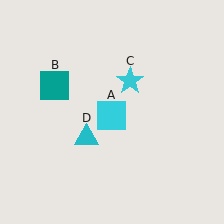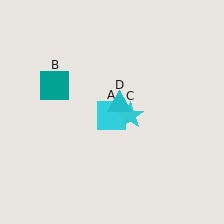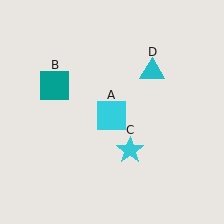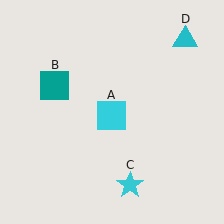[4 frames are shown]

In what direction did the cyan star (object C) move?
The cyan star (object C) moved down.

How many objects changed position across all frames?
2 objects changed position: cyan star (object C), cyan triangle (object D).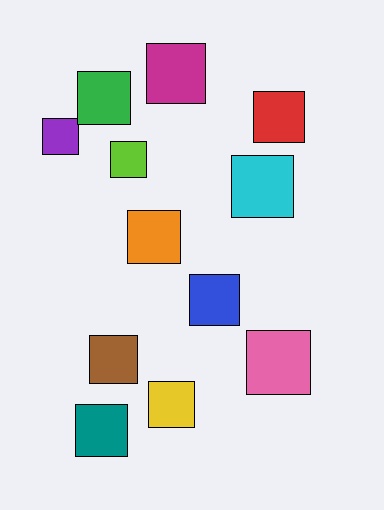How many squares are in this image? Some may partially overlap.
There are 12 squares.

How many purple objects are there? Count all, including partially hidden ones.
There is 1 purple object.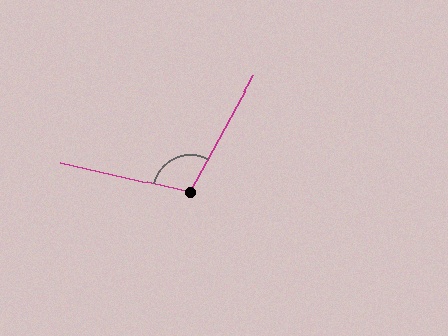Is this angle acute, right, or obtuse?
It is obtuse.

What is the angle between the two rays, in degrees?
Approximately 105 degrees.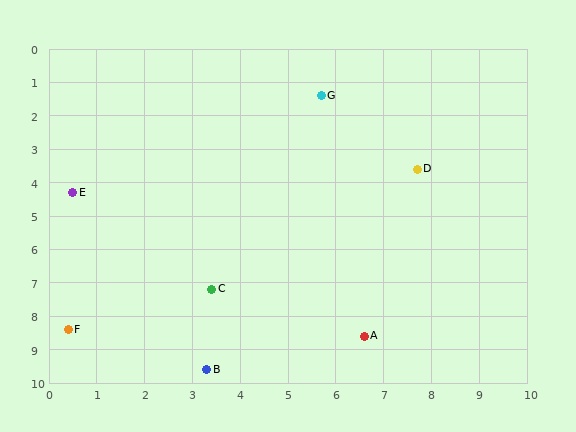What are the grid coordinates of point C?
Point C is at approximately (3.4, 7.2).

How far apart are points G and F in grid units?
Points G and F are about 8.8 grid units apart.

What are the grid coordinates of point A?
Point A is at approximately (6.6, 8.6).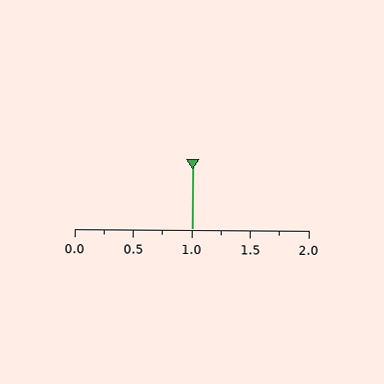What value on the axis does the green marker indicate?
The marker indicates approximately 1.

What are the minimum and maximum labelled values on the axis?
The axis runs from 0.0 to 2.0.